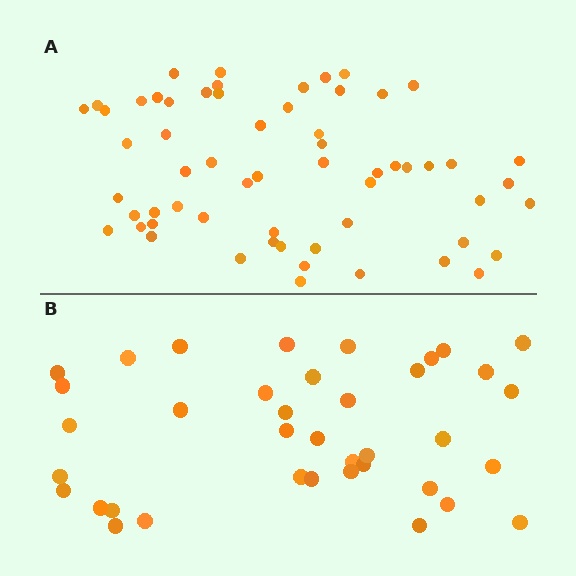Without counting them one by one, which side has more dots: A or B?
Region A (the top region) has more dots.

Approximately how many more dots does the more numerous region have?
Region A has approximately 20 more dots than region B.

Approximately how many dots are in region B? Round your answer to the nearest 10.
About 40 dots. (The exact count is 38, which rounds to 40.)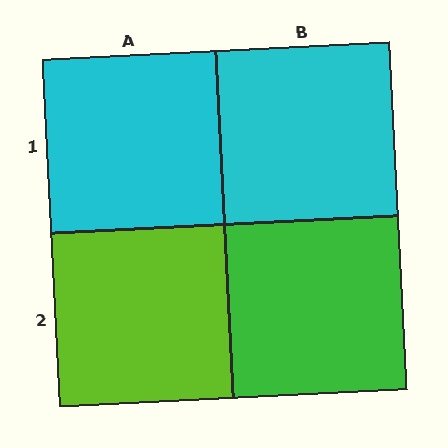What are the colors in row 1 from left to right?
Cyan, cyan.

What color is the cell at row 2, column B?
Green.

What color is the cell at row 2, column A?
Lime.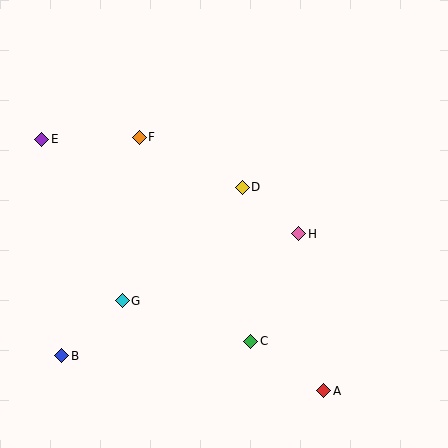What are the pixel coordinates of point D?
Point D is at (242, 187).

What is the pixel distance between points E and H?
The distance between E and H is 274 pixels.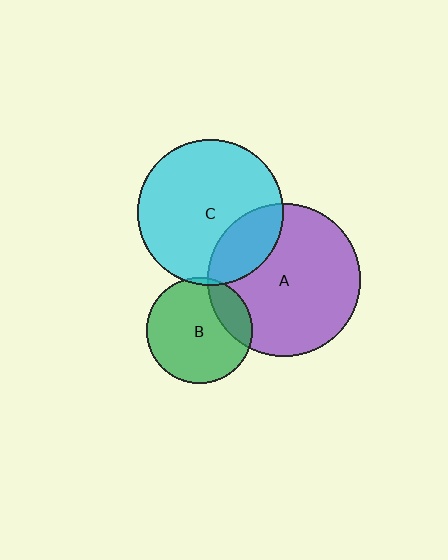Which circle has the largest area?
Circle A (purple).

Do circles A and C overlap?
Yes.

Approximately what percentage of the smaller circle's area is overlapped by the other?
Approximately 25%.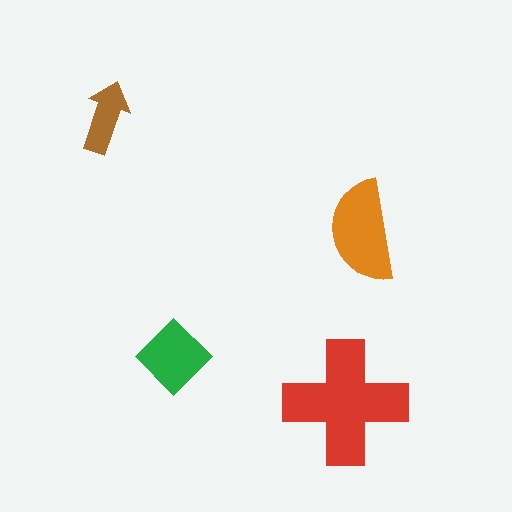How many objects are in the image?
There are 4 objects in the image.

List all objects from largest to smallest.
The red cross, the orange semicircle, the green diamond, the brown arrow.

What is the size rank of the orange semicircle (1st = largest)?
2nd.